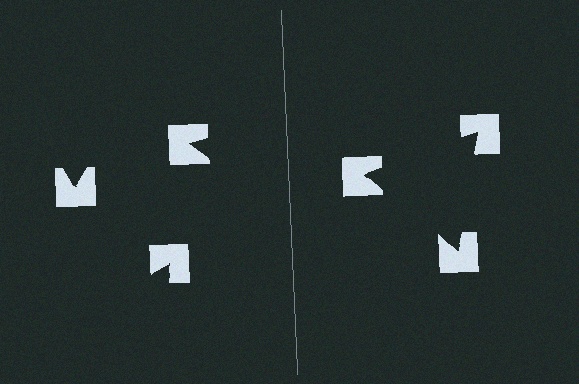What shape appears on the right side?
An illusory triangle.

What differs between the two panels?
The notched squares are positioned identically on both sides; only the wedge orientations differ. On the right they align to a triangle; on the left they are misaligned.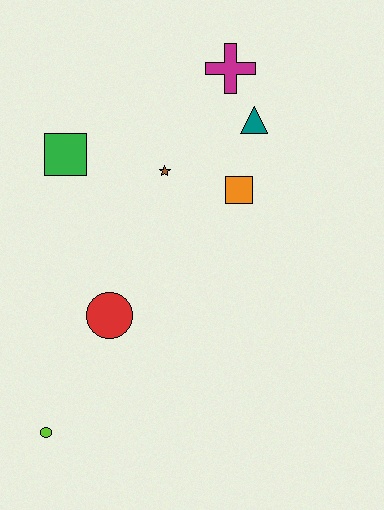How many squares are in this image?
There are 2 squares.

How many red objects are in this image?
There is 1 red object.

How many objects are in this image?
There are 7 objects.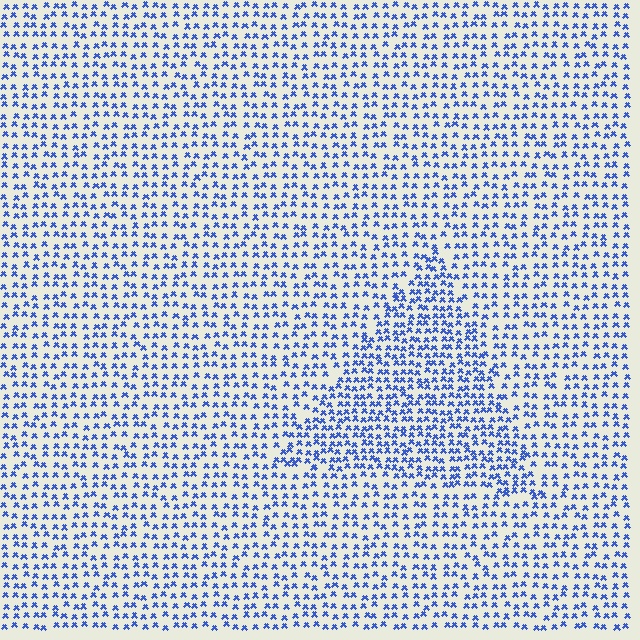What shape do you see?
I see a triangle.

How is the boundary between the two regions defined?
The boundary is defined by a change in element density (approximately 1.6x ratio). All elements are the same color, size, and shape.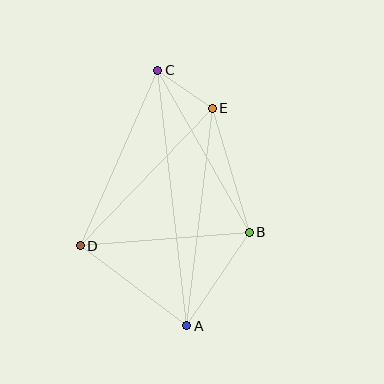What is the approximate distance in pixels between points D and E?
The distance between D and E is approximately 191 pixels.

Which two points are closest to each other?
Points C and E are closest to each other.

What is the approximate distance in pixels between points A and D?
The distance between A and D is approximately 133 pixels.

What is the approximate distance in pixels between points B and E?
The distance between B and E is approximately 130 pixels.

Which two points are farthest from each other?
Points A and C are farthest from each other.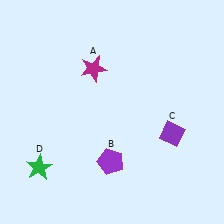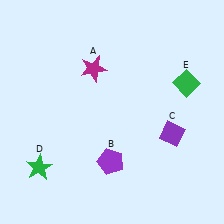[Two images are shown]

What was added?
A green diamond (E) was added in Image 2.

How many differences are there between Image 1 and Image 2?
There is 1 difference between the two images.